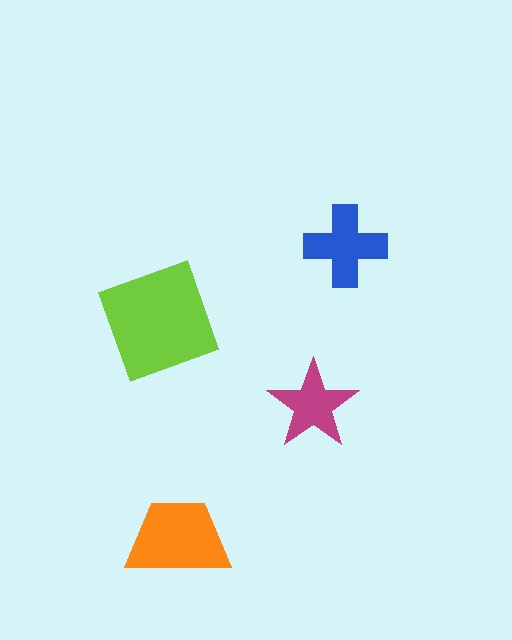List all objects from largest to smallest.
The lime square, the orange trapezoid, the blue cross, the magenta star.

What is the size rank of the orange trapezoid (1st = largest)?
2nd.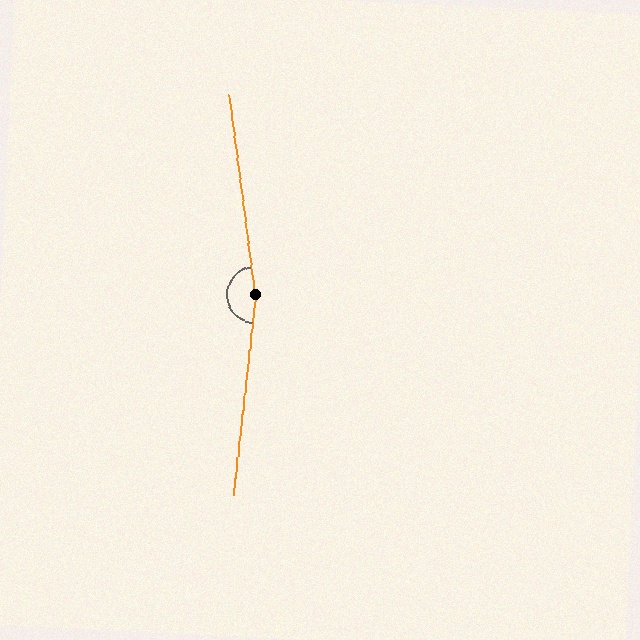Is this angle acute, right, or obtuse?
It is obtuse.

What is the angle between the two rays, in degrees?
Approximately 167 degrees.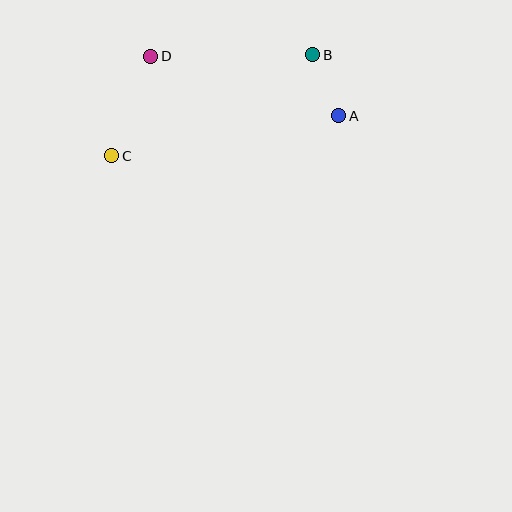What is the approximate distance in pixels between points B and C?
The distance between B and C is approximately 225 pixels.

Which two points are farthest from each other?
Points A and C are farthest from each other.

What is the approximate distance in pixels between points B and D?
The distance between B and D is approximately 162 pixels.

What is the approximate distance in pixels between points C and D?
The distance between C and D is approximately 107 pixels.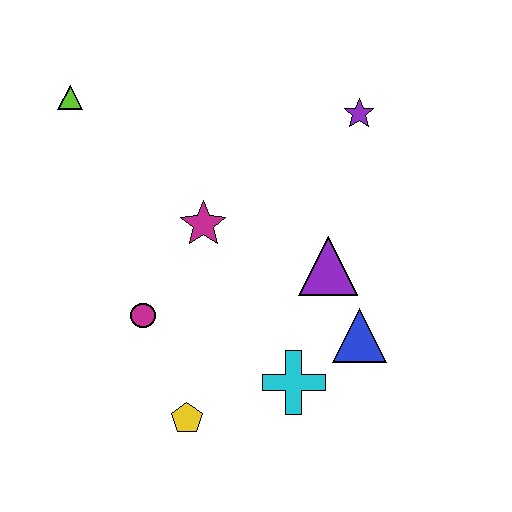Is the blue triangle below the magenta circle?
Yes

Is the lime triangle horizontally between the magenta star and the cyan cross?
No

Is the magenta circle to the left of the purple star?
Yes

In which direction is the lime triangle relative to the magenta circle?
The lime triangle is above the magenta circle.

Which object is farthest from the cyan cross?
The lime triangle is farthest from the cyan cross.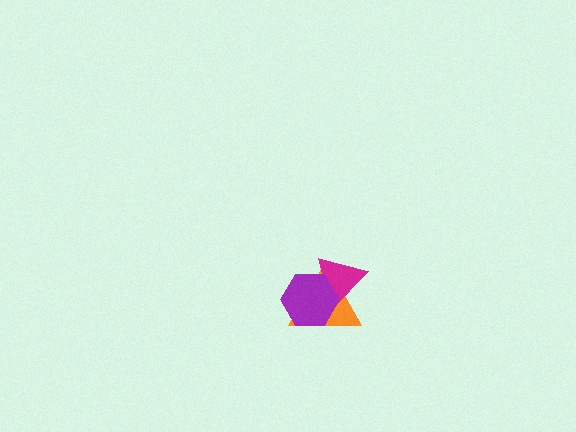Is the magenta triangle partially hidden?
Yes, it is partially covered by another shape.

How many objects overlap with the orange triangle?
2 objects overlap with the orange triangle.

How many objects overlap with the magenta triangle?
2 objects overlap with the magenta triangle.